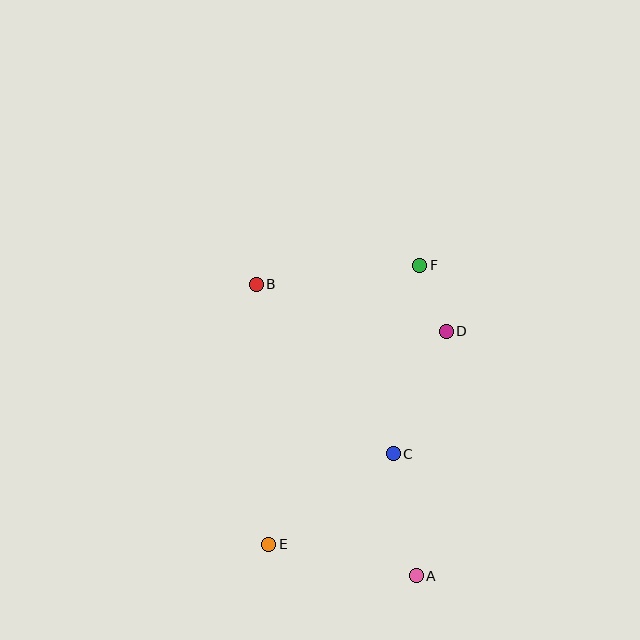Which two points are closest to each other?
Points D and F are closest to each other.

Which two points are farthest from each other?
Points A and B are farthest from each other.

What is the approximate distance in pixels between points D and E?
The distance between D and E is approximately 277 pixels.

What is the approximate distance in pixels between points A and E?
The distance between A and E is approximately 151 pixels.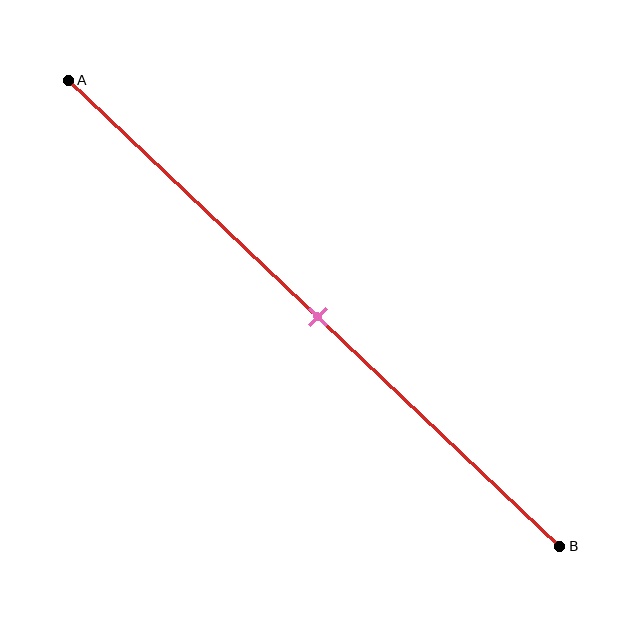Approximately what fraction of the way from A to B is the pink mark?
The pink mark is approximately 50% of the way from A to B.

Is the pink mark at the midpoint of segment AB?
Yes, the mark is approximately at the midpoint.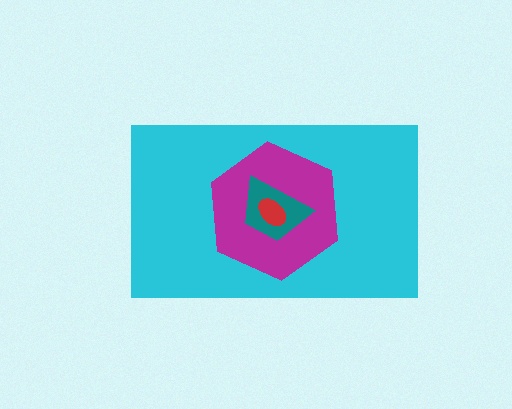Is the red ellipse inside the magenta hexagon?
Yes.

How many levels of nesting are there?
4.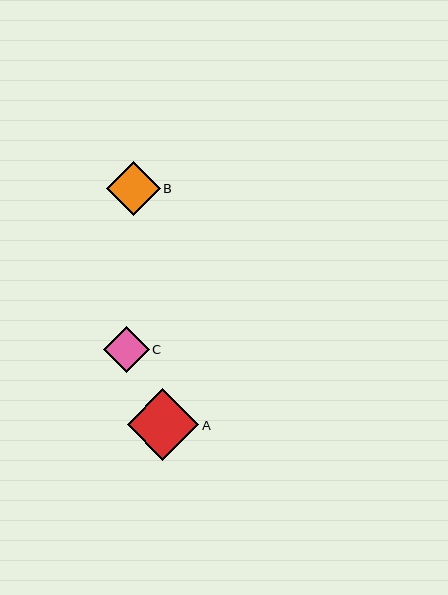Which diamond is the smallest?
Diamond C is the smallest with a size of approximately 46 pixels.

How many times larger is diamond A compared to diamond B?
Diamond A is approximately 1.3 times the size of diamond B.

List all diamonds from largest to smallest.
From largest to smallest: A, B, C.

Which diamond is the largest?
Diamond A is the largest with a size of approximately 72 pixels.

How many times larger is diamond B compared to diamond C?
Diamond B is approximately 1.2 times the size of diamond C.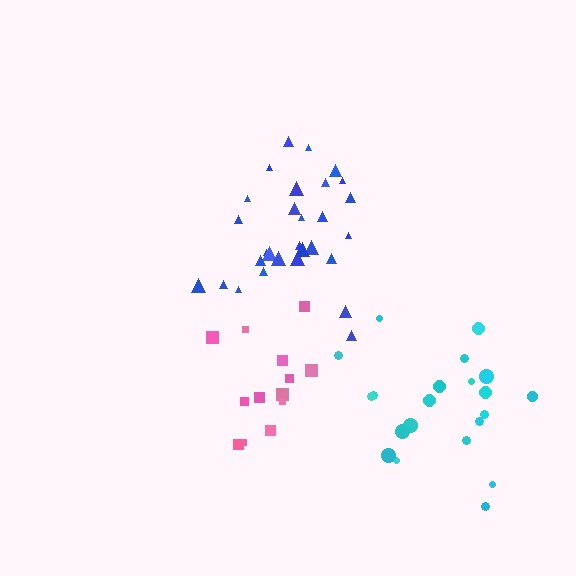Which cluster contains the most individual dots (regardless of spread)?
Blue (29).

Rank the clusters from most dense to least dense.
blue, cyan, pink.